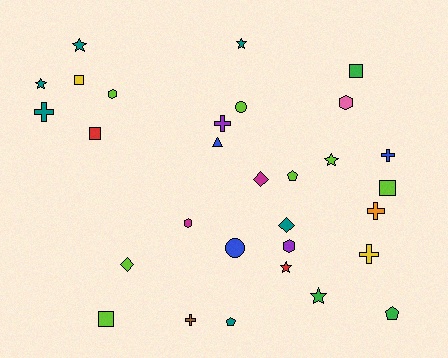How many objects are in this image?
There are 30 objects.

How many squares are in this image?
There are 5 squares.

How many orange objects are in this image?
There is 1 orange object.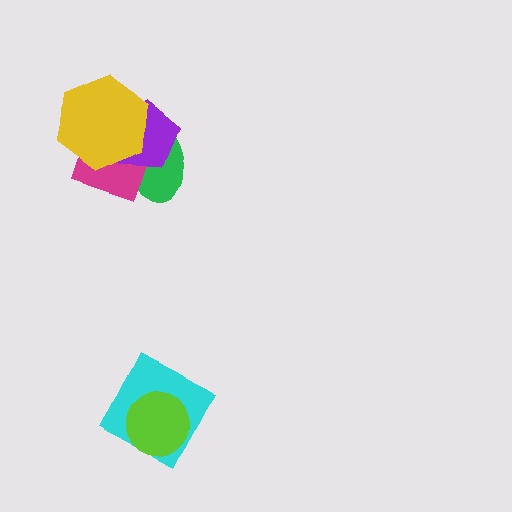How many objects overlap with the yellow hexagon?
3 objects overlap with the yellow hexagon.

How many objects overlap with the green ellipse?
3 objects overlap with the green ellipse.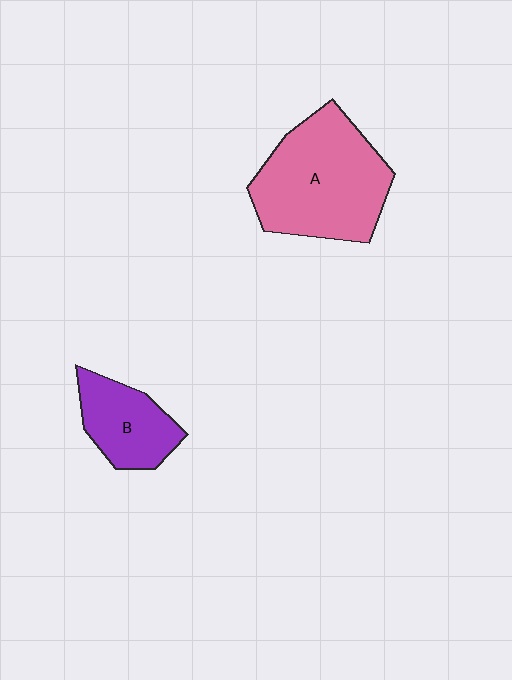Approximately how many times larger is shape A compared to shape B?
Approximately 2.0 times.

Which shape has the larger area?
Shape A (pink).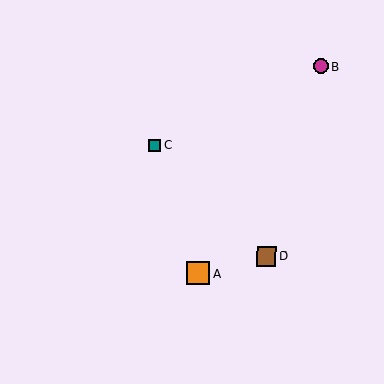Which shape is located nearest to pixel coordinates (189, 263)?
The orange square (labeled A) at (198, 274) is nearest to that location.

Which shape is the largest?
The orange square (labeled A) is the largest.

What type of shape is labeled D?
Shape D is a brown square.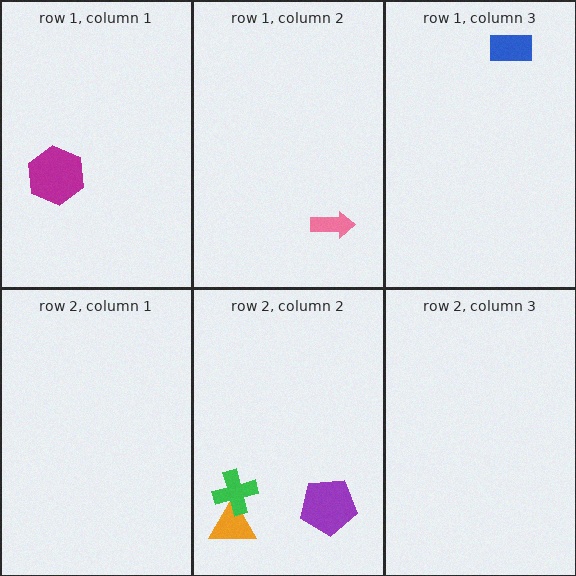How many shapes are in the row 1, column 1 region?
1.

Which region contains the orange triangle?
The row 2, column 2 region.